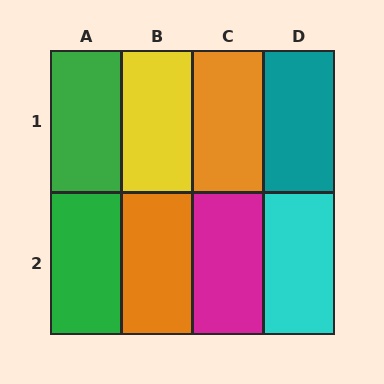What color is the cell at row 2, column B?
Orange.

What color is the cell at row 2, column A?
Green.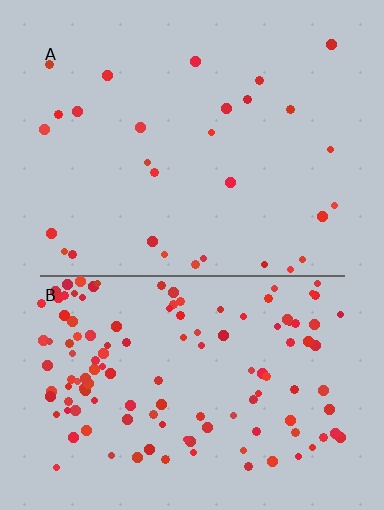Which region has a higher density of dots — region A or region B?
B (the bottom).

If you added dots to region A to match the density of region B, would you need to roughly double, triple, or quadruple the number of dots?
Approximately quadruple.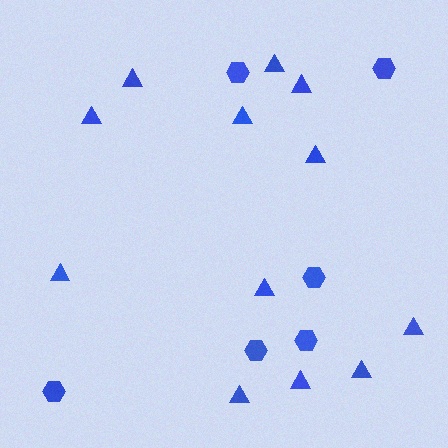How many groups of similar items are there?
There are 2 groups: one group of triangles (12) and one group of hexagons (6).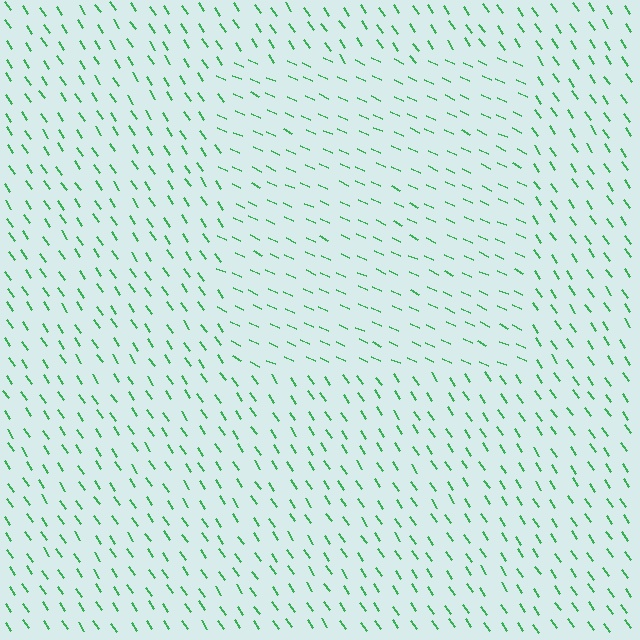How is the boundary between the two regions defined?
The boundary is defined purely by a change in line orientation (approximately 30 degrees difference). All lines are the same color and thickness.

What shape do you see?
I see a rectangle.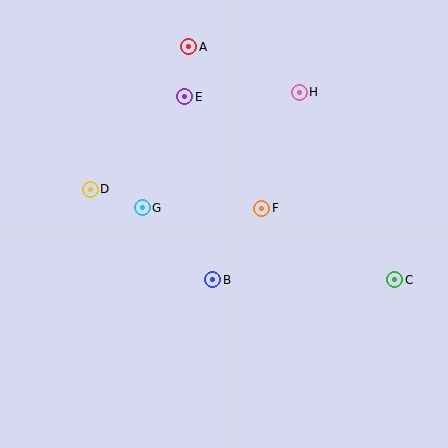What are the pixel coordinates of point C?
Point C is at (395, 280).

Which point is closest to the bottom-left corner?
Point B is closest to the bottom-left corner.